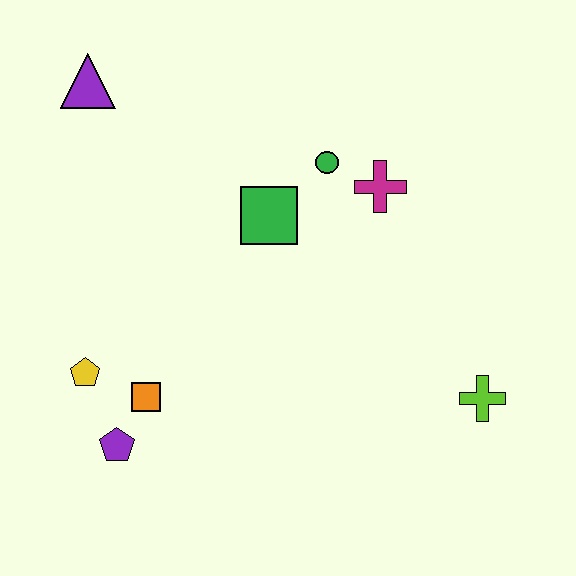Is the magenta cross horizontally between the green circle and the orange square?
No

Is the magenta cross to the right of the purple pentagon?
Yes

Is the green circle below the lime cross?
No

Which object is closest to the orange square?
The purple pentagon is closest to the orange square.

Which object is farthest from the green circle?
The purple pentagon is farthest from the green circle.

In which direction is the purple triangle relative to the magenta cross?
The purple triangle is to the left of the magenta cross.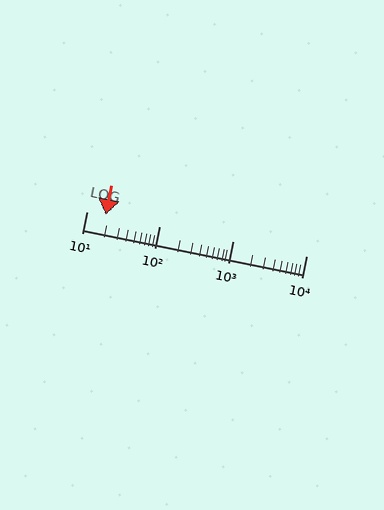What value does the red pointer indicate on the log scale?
The pointer indicates approximately 18.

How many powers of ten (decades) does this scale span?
The scale spans 3 decades, from 10 to 10000.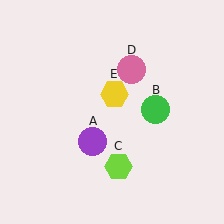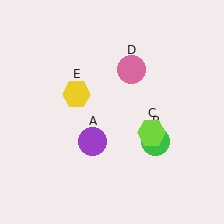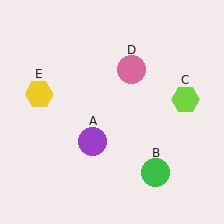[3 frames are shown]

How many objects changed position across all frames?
3 objects changed position: green circle (object B), lime hexagon (object C), yellow hexagon (object E).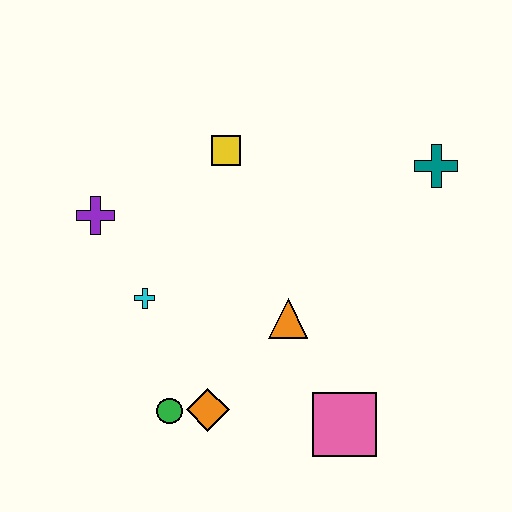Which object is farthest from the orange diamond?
The teal cross is farthest from the orange diamond.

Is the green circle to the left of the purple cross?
No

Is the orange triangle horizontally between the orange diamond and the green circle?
No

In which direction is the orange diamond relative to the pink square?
The orange diamond is to the left of the pink square.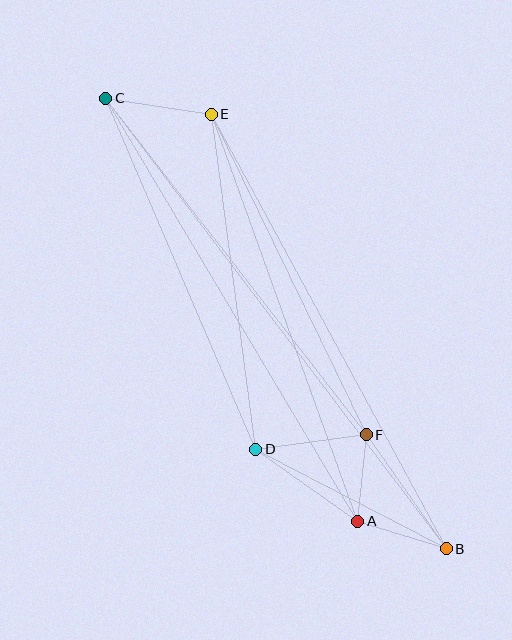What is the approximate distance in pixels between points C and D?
The distance between C and D is approximately 382 pixels.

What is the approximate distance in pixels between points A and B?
The distance between A and B is approximately 93 pixels.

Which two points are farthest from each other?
Points B and C are farthest from each other.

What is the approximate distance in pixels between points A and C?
The distance between A and C is approximately 492 pixels.